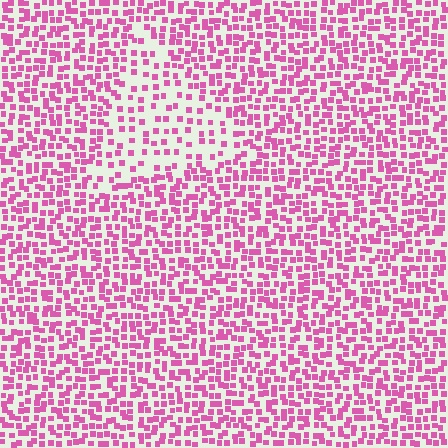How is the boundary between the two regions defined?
The boundary is defined by a change in element density (approximately 2.1x ratio). All elements are the same color, size, and shape.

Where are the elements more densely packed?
The elements are more densely packed outside the triangle boundary.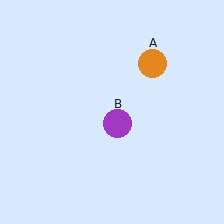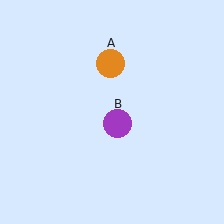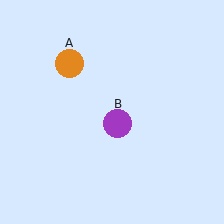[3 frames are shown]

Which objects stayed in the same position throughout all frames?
Purple circle (object B) remained stationary.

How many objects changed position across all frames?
1 object changed position: orange circle (object A).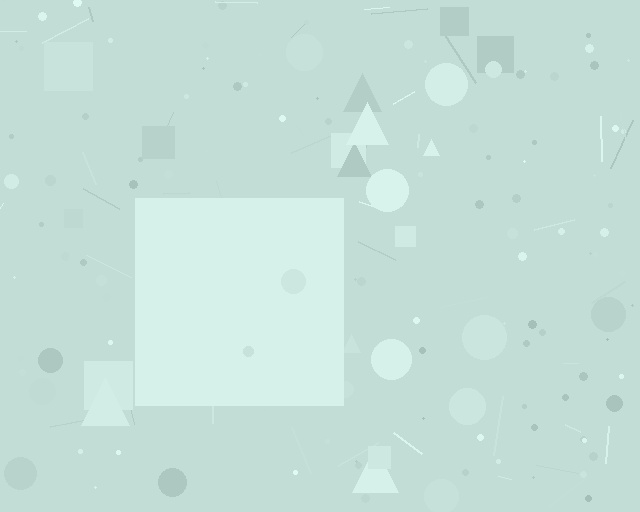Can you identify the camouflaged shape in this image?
The camouflaged shape is a square.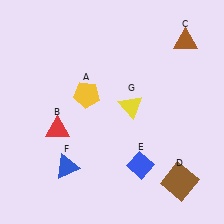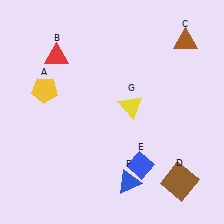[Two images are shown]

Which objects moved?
The objects that moved are: the yellow pentagon (A), the red triangle (B), the blue triangle (F).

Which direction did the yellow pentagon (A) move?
The yellow pentagon (A) moved left.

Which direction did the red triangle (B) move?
The red triangle (B) moved up.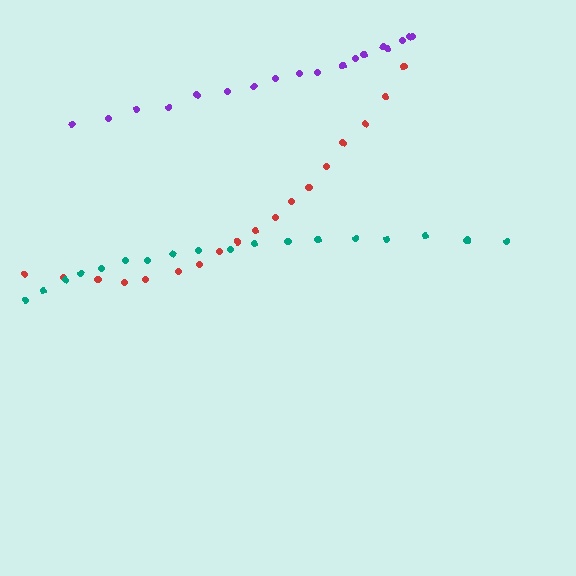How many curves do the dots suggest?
There are 3 distinct paths.